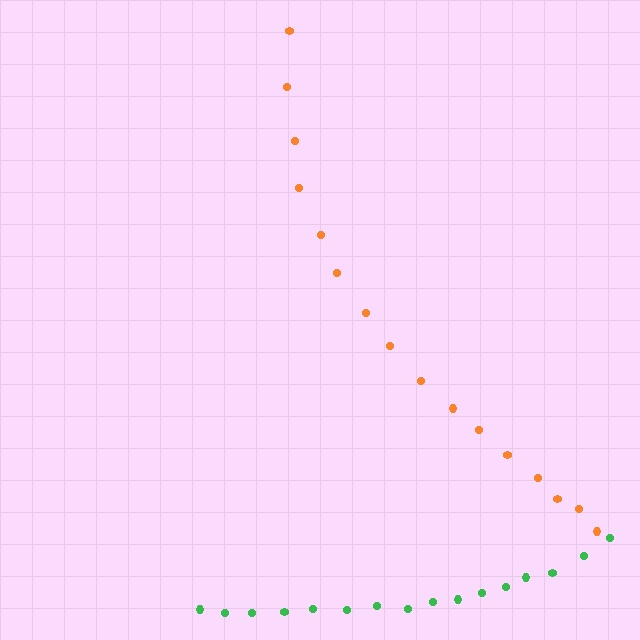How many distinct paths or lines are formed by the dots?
There are 2 distinct paths.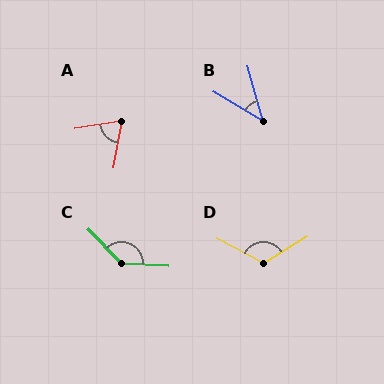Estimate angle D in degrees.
Approximately 121 degrees.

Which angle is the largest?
C, at approximately 137 degrees.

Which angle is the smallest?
B, at approximately 44 degrees.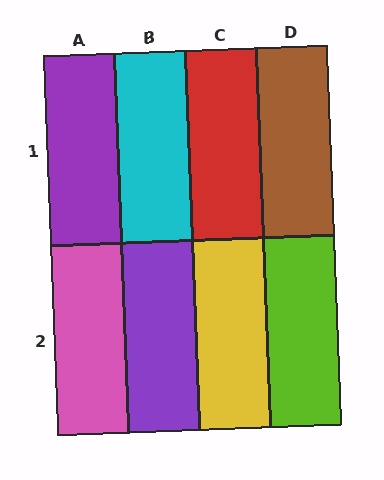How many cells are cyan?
1 cell is cyan.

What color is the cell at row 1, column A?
Purple.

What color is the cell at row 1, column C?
Red.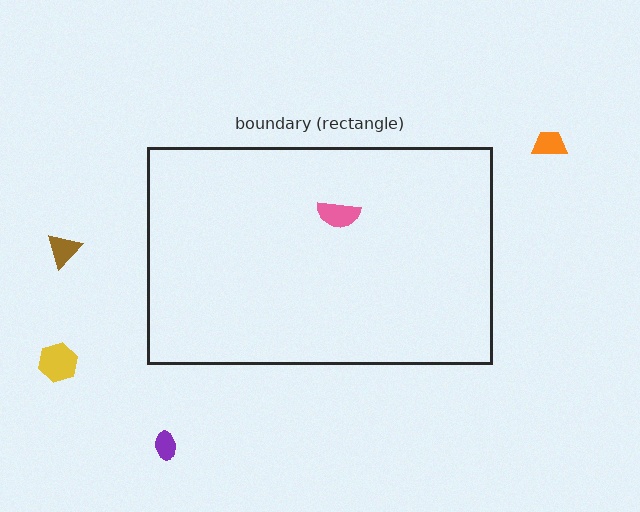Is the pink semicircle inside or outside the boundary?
Inside.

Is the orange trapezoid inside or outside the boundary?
Outside.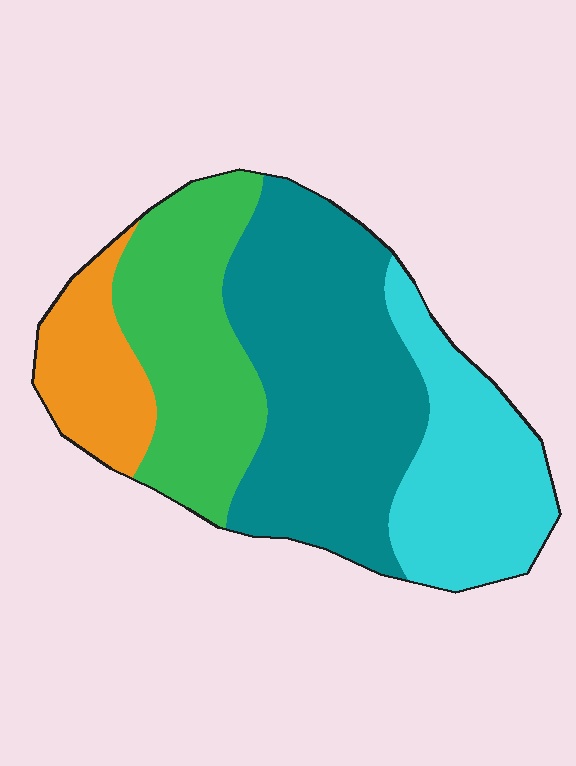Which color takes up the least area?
Orange, at roughly 15%.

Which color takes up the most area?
Teal, at roughly 40%.